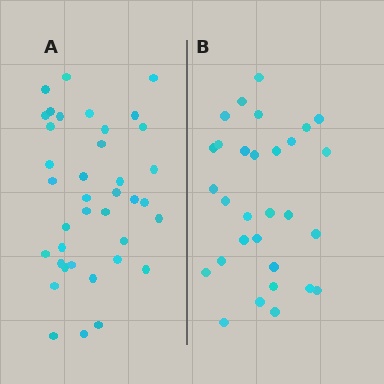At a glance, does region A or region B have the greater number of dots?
Region A (the left region) has more dots.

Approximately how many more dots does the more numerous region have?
Region A has roughly 8 or so more dots than region B.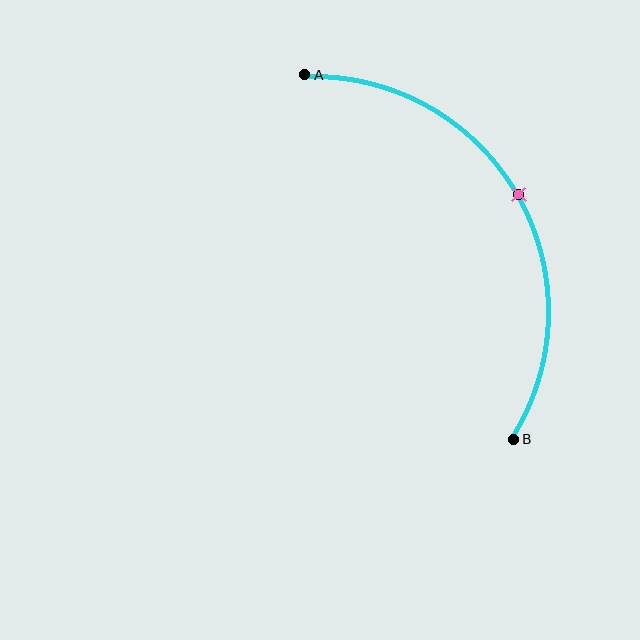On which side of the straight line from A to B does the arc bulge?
The arc bulges to the right of the straight line connecting A and B.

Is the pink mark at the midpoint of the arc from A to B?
Yes. The pink mark lies on the arc at equal arc-length from both A and B — it is the arc midpoint.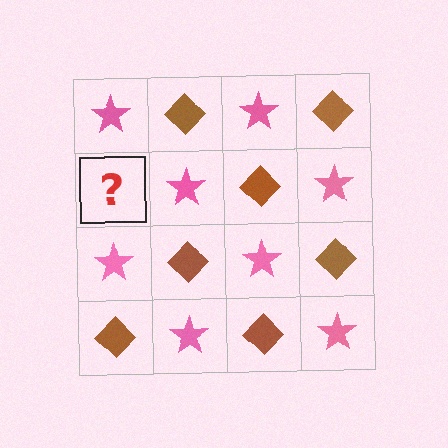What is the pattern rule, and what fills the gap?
The rule is that it alternates pink star and brown diamond in a checkerboard pattern. The gap should be filled with a brown diamond.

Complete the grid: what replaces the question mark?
The question mark should be replaced with a brown diamond.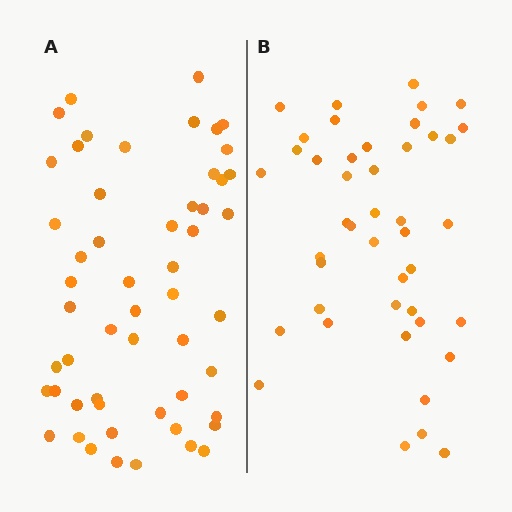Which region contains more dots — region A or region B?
Region A (the left region) has more dots.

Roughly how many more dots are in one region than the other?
Region A has roughly 10 or so more dots than region B.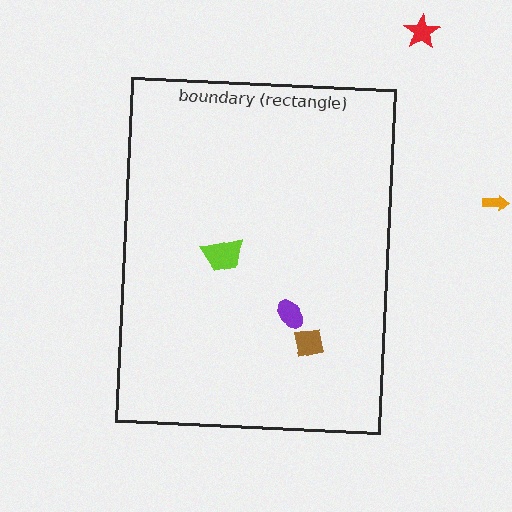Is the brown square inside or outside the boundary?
Inside.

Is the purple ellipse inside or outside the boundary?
Inside.